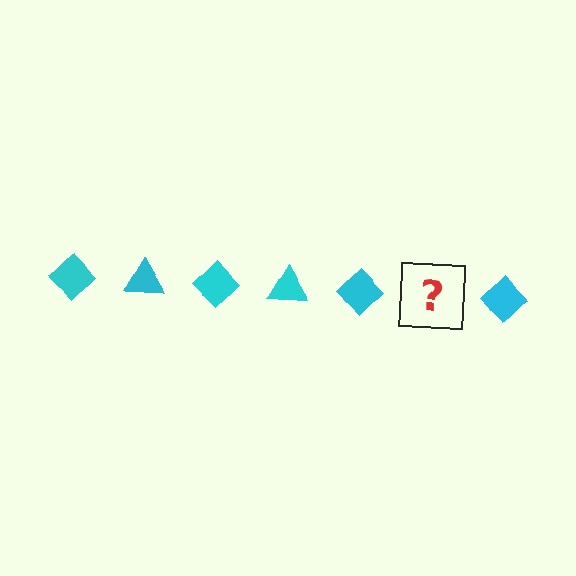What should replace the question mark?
The question mark should be replaced with a cyan triangle.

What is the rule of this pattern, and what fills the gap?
The rule is that the pattern cycles through diamond, triangle shapes in cyan. The gap should be filled with a cyan triangle.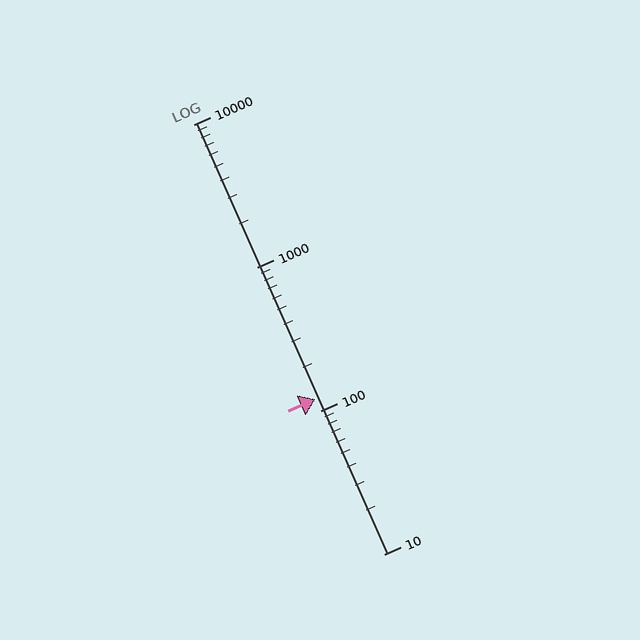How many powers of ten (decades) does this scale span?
The scale spans 3 decades, from 10 to 10000.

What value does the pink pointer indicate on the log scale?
The pointer indicates approximately 120.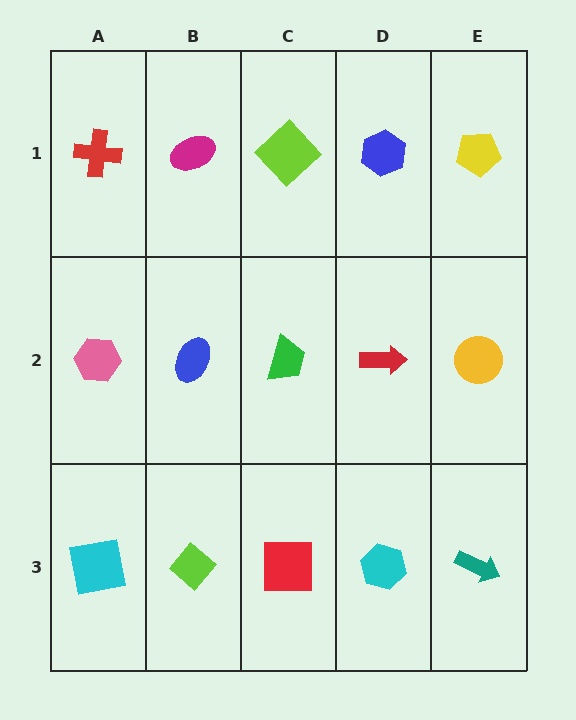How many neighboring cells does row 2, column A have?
3.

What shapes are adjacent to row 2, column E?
A yellow pentagon (row 1, column E), a teal arrow (row 3, column E), a red arrow (row 2, column D).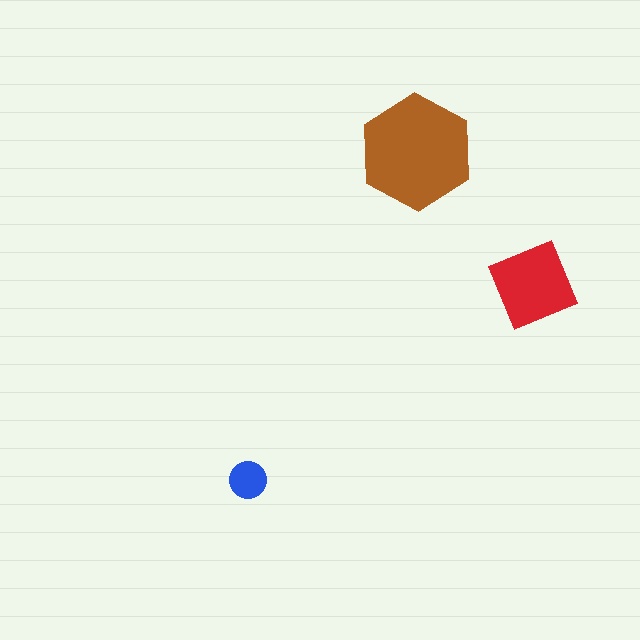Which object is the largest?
The brown hexagon.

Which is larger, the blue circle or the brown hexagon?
The brown hexagon.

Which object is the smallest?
The blue circle.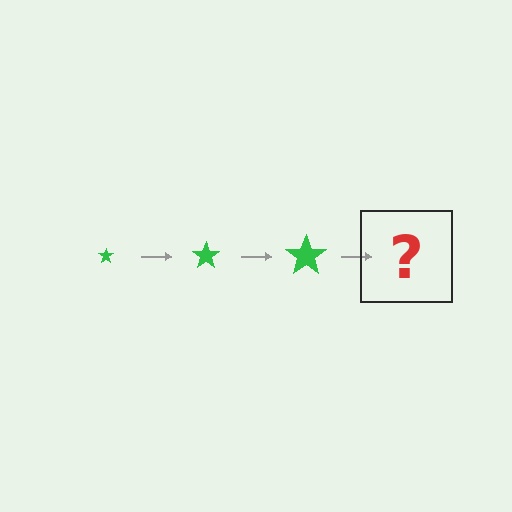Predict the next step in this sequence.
The next step is a green star, larger than the previous one.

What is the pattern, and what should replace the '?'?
The pattern is that the star gets progressively larger each step. The '?' should be a green star, larger than the previous one.